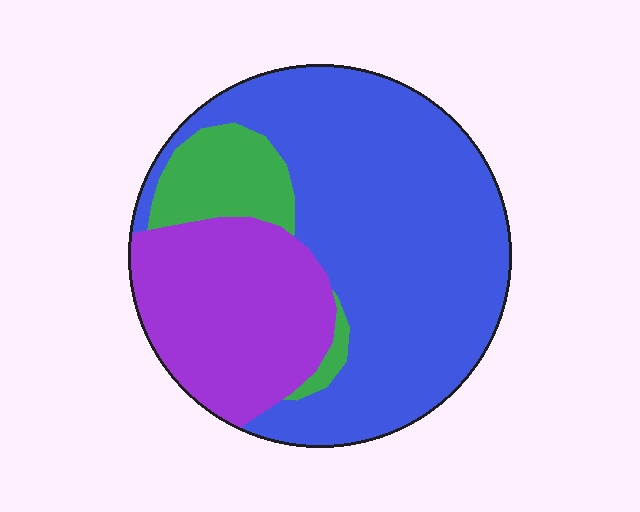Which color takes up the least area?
Green, at roughly 10%.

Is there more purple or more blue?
Blue.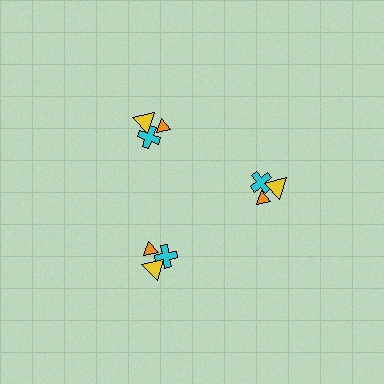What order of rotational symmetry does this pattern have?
This pattern has 3-fold rotational symmetry.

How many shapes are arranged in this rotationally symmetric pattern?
There are 9 shapes, arranged in 3 groups of 3.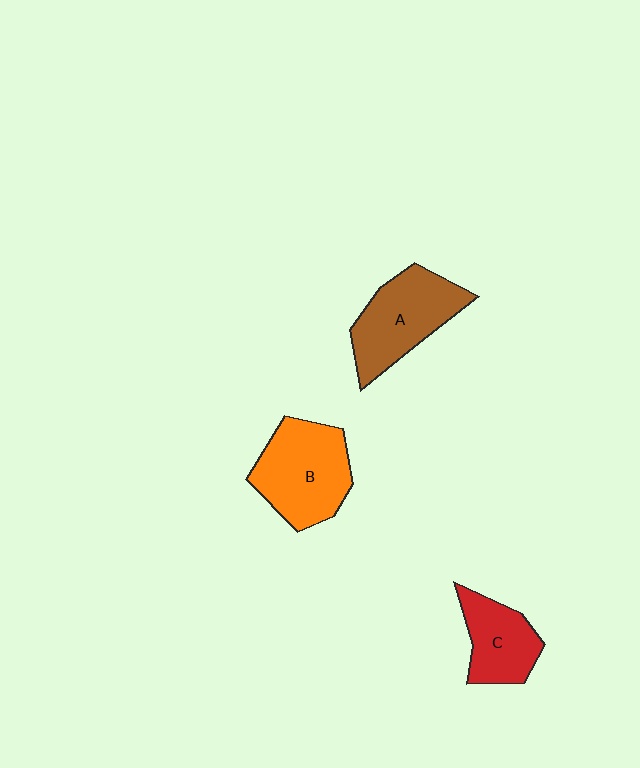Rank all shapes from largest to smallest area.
From largest to smallest: B (orange), A (brown), C (red).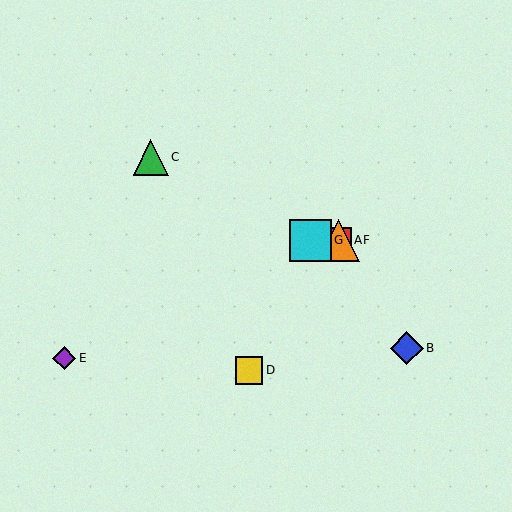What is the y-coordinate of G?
Object G is at y≈240.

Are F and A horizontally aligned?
Yes, both are at y≈240.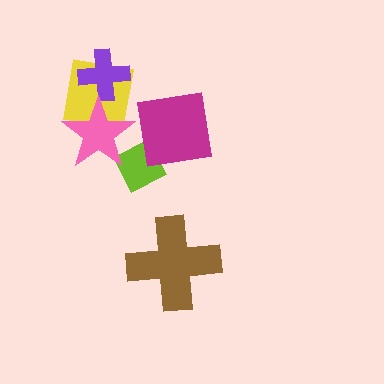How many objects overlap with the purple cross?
1 object overlaps with the purple cross.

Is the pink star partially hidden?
No, no other shape covers it.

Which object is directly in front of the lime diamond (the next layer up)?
The magenta square is directly in front of the lime diamond.